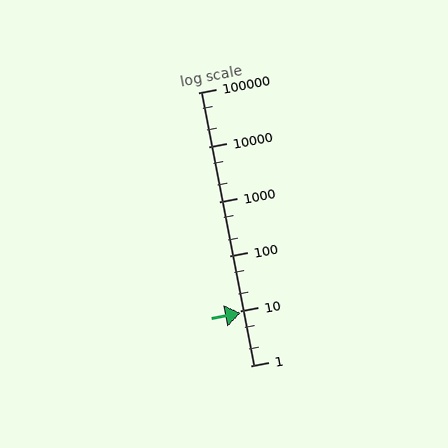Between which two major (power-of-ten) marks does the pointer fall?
The pointer is between 1 and 10.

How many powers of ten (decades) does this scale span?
The scale spans 5 decades, from 1 to 100000.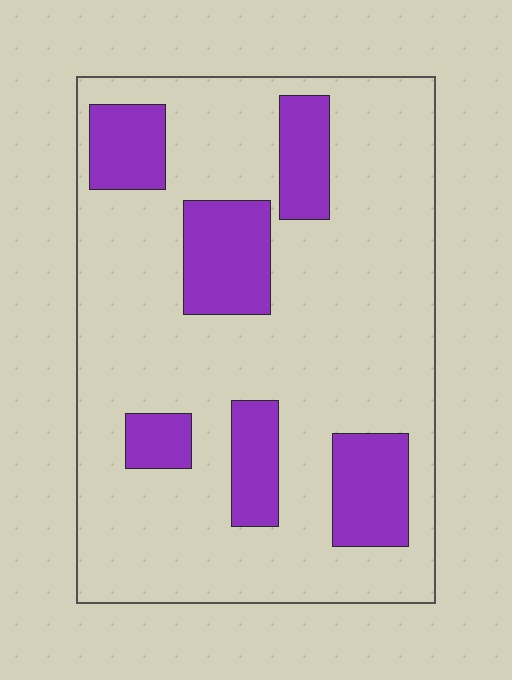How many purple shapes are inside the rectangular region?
6.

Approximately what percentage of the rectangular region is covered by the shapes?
Approximately 20%.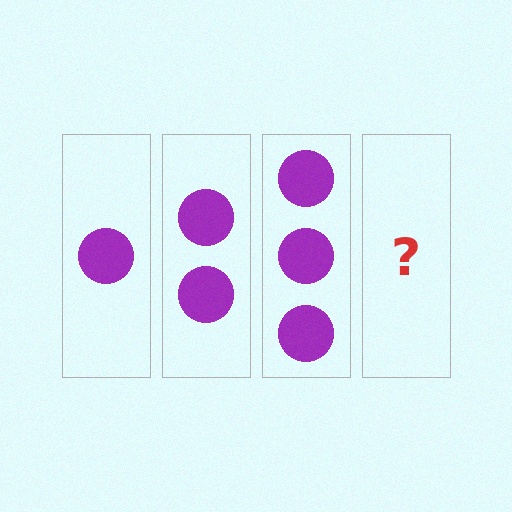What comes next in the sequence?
The next element should be 4 circles.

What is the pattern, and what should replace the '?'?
The pattern is that each step adds one more circle. The '?' should be 4 circles.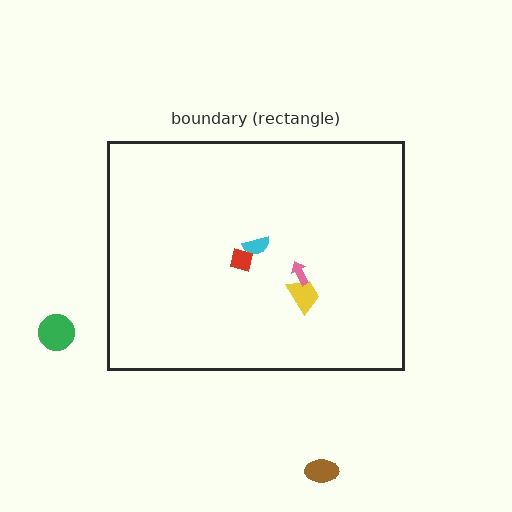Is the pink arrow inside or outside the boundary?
Inside.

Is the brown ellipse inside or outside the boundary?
Outside.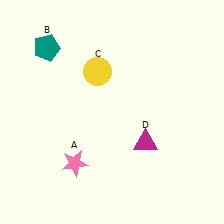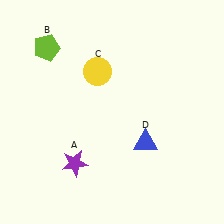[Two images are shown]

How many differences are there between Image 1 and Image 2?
There are 3 differences between the two images.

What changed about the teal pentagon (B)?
In Image 1, B is teal. In Image 2, it changed to lime.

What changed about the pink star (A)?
In Image 1, A is pink. In Image 2, it changed to purple.